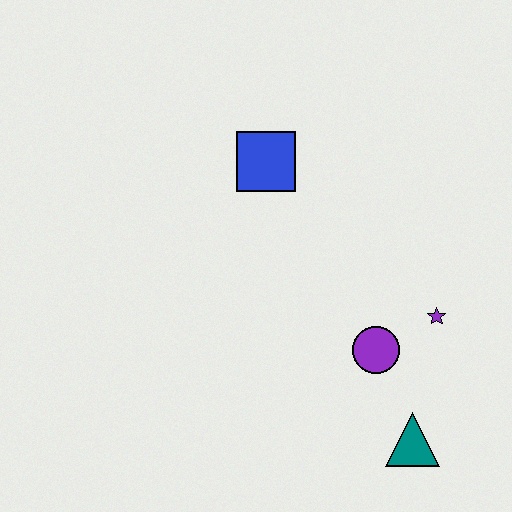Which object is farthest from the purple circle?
The blue square is farthest from the purple circle.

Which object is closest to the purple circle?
The purple star is closest to the purple circle.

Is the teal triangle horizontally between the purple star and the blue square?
Yes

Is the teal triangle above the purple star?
No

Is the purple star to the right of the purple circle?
Yes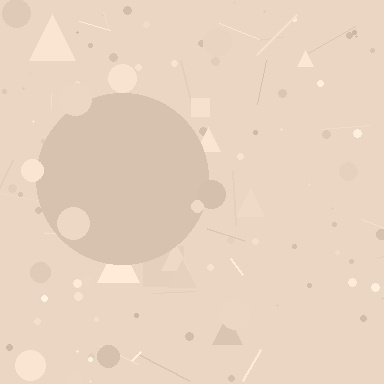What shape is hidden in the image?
A circle is hidden in the image.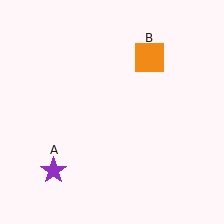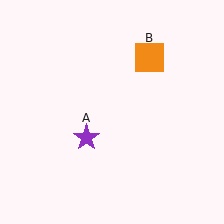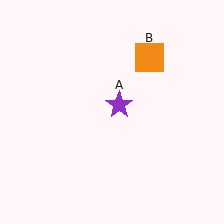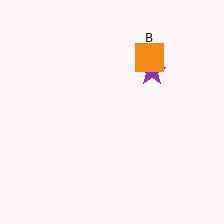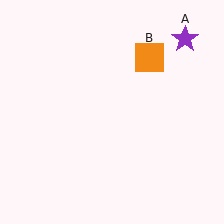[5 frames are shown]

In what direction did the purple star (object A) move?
The purple star (object A) moved up and to the right.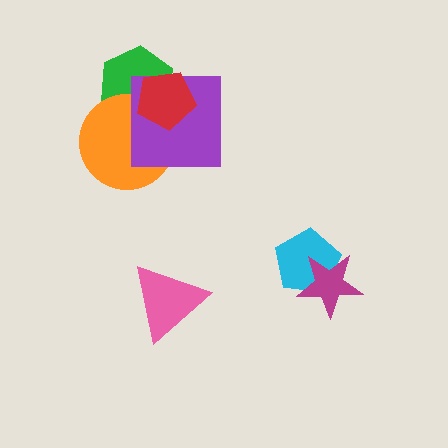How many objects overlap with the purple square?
3 objects overlap with the purple square.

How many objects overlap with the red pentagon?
3 objects overlap with the red pentagon.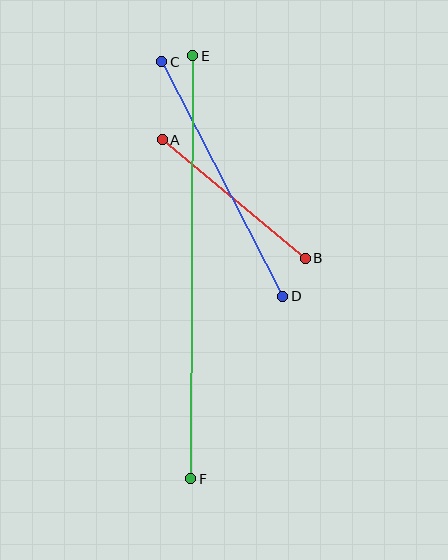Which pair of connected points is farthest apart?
Points E and F are farthest apart.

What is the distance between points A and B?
The distance is approximately 186 pixels.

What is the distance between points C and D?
The distance is approximately 263 pixels.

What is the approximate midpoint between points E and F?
The midpoint is at approximately (192, 267) pixels.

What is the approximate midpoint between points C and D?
The midpoint is at approximately (222, 179) pixels.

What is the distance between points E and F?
The distance is approximately 423 pixels.